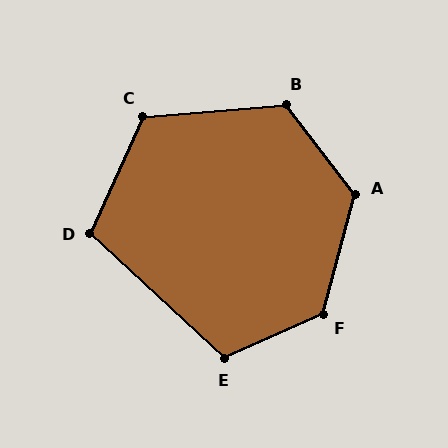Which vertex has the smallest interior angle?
D, at approximately 109 degrees.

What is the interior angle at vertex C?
Approximately 119 degrees (obtuse).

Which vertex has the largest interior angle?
F, at approximately 129 degrees.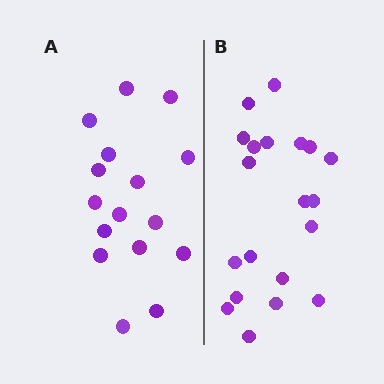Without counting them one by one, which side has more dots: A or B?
Region B (the right region) has more dots.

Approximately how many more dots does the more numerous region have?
Region B has about 4 more dots than region A.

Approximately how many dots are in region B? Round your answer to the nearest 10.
About 20 dots.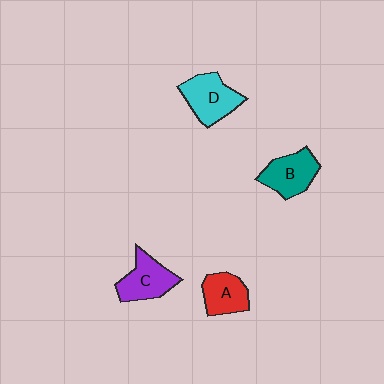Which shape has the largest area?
Shape D (cyan).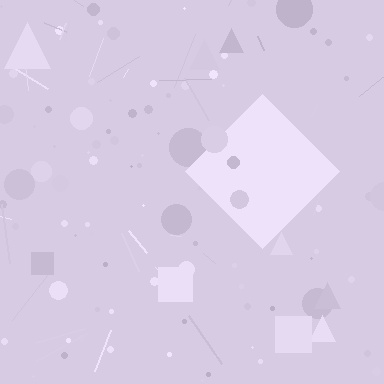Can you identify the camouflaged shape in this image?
The camouflaged shape is a diamond.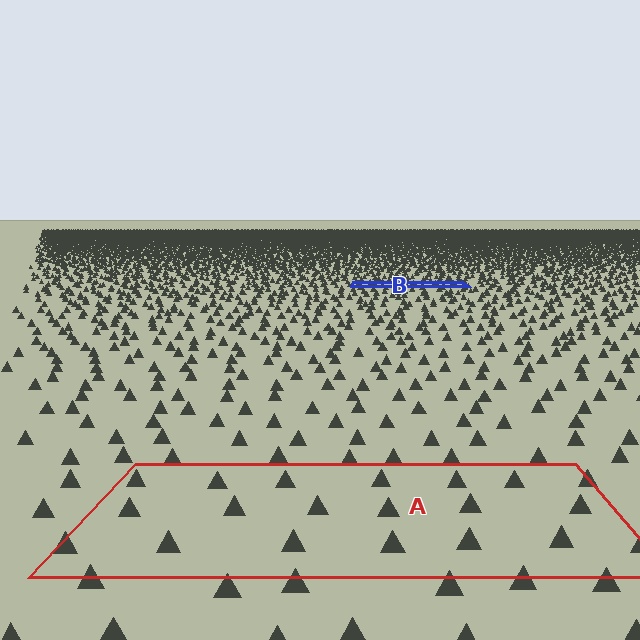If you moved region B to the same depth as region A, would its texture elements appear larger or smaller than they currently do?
They would appear larger. At a closer depth, the same texture elements are projected at a bigger on-screen size.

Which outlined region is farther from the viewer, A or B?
Region B is farther from the viewer — the texture elements inside it appear smaller and more densely packed.